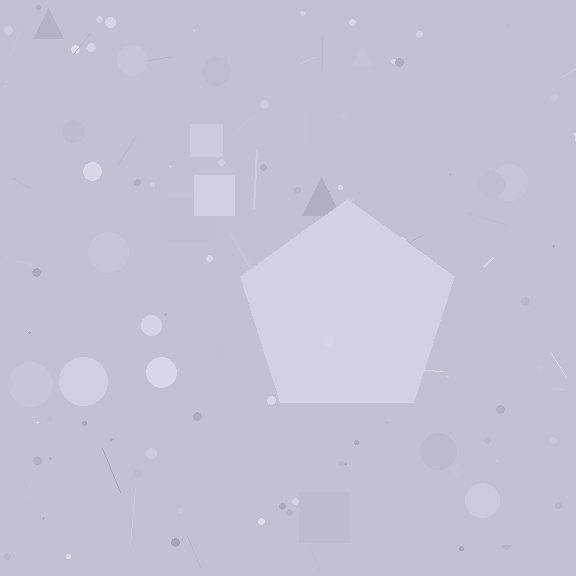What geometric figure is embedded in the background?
A pentagon is embedded in the background.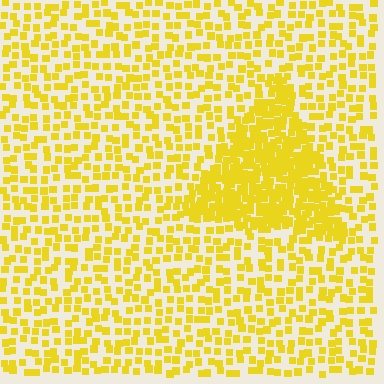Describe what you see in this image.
The image contains small yellow elements arranged at two different densities. A triangle-shaped region is visible where the elements are more densely packed than the surrounding area.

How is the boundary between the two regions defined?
The boundary is defined by a change in element density (approximately 2.4x ratio). All elements are the same color, size, and shape.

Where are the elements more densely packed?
The elements are more densely packed inside the triangle boundary.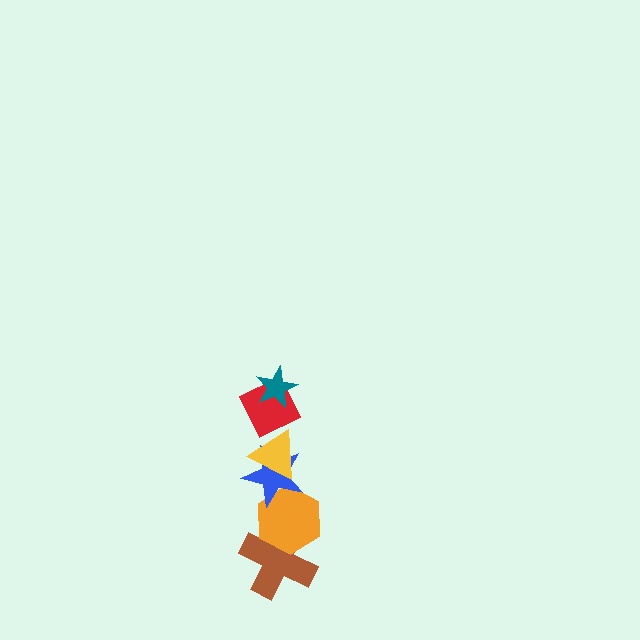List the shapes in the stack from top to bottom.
From top to bottom: the teal star, the red diamond, the yellow triangle, the blue star, the orange hexagon, the brown cross.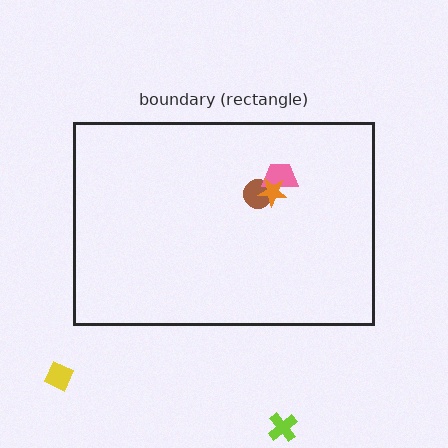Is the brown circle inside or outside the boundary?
Inside.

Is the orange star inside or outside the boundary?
Inside.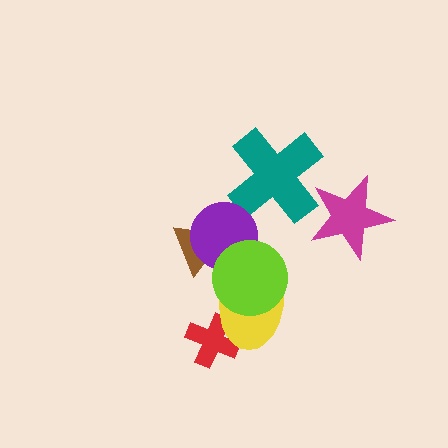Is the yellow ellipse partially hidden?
Yes, it is partially covered by another shape.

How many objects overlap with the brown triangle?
2 objects overlap with the brown triangle.